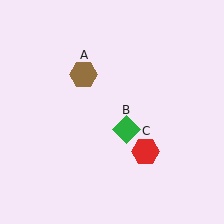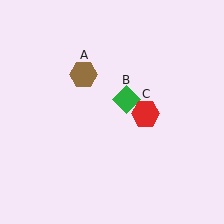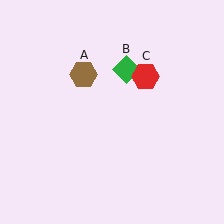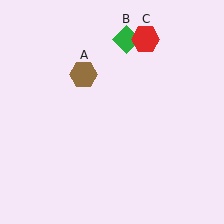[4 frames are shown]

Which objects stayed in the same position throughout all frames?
Brown hexagon (object A) remained stationary.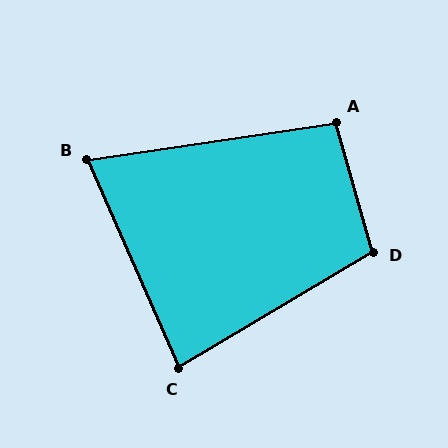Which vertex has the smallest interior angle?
B, at approximately 75 degrees.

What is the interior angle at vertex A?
Approximately 97 degrees (obtuse).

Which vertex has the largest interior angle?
D, at approximately 105 degrees.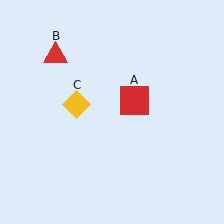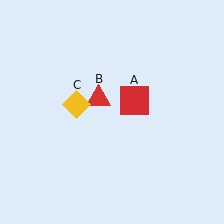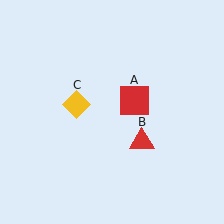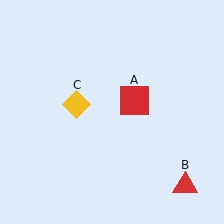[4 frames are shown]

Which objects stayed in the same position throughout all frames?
Red square (object A) and yellow diamond (object C) remained stationary.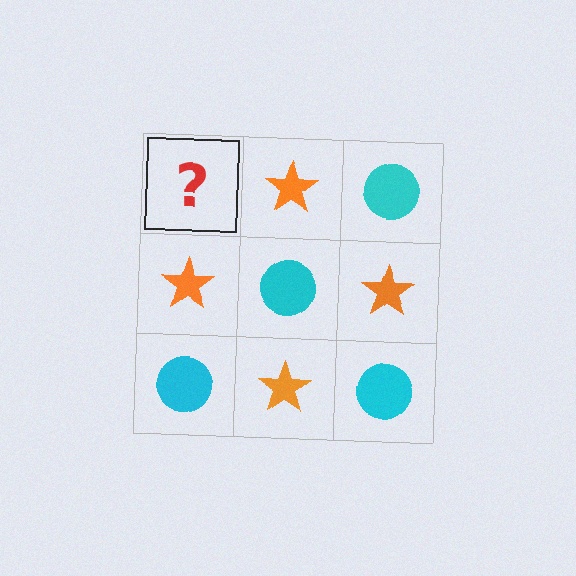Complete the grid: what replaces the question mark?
The question mark should be replaced with a cyan circle.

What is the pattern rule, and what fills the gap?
The rule is that it alternates cyan circle and orange star in a checkerboard pattern. The gap should be filled with a cyan circle.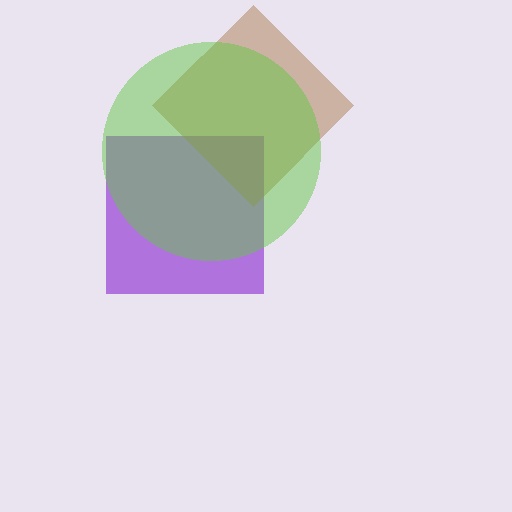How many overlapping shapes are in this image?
There are 3 overlapping shapes in the image.